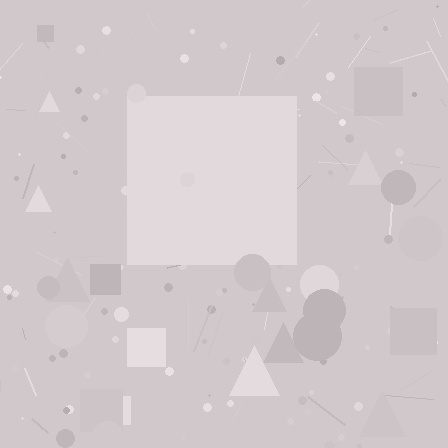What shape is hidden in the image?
A square is hidden in the image.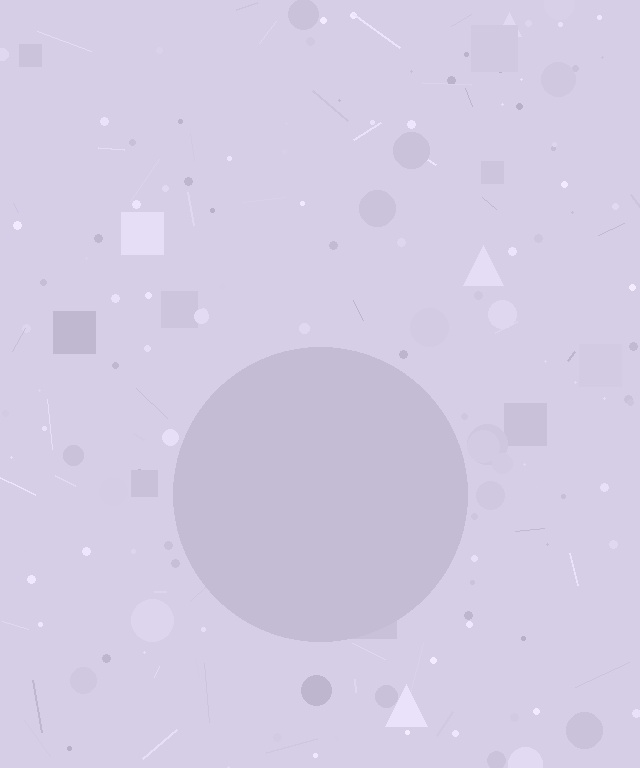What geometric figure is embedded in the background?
A circle is embedded in the background.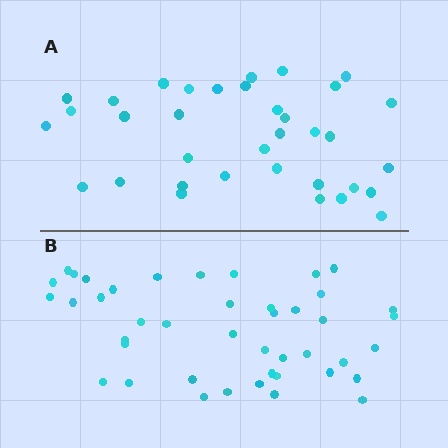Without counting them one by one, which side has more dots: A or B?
Region B (the bottom region) has more dots.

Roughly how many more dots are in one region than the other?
Region B has roughly 8 or so more dots than region A.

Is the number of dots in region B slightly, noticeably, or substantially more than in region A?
Region B has only slightly more — the two regions are fairly close. The ratio is roughly 1.2 to 1.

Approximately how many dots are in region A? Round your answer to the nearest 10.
About 40 dots. (The exact count is 35, which rounds to 40.)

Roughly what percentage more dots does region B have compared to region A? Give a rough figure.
About 25% more.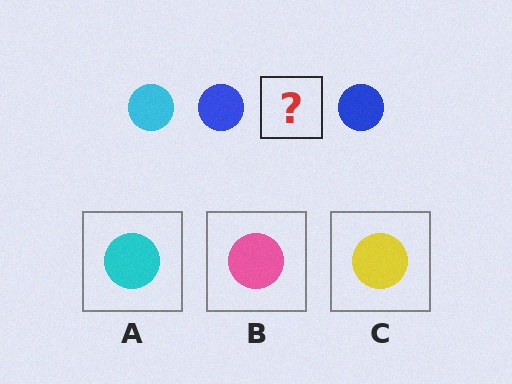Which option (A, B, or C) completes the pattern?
A.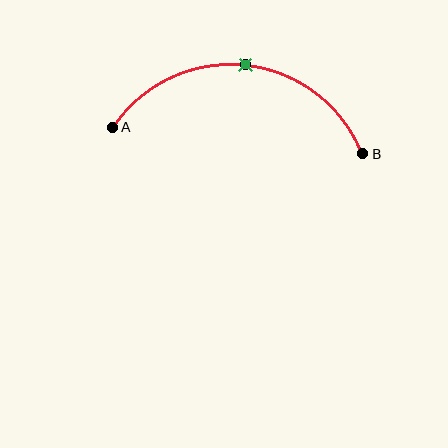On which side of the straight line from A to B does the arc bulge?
The arc bulges above the straight line connecting A and B.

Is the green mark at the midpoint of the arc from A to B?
Yes. The green mark lies on the arc at equal arc-length from both A and B — it is the arc midpoint.